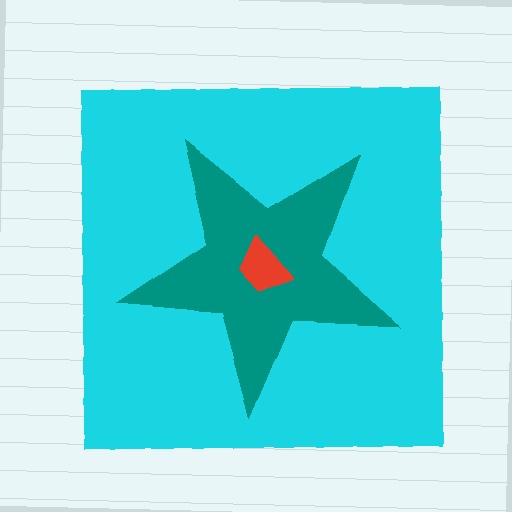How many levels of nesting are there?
3.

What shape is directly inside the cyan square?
The teal star.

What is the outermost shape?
The cyan square.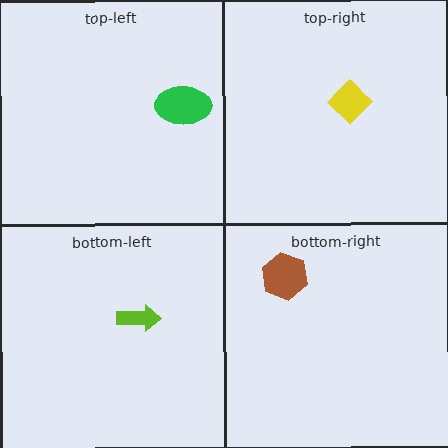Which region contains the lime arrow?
The bottom-left region.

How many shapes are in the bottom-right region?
1.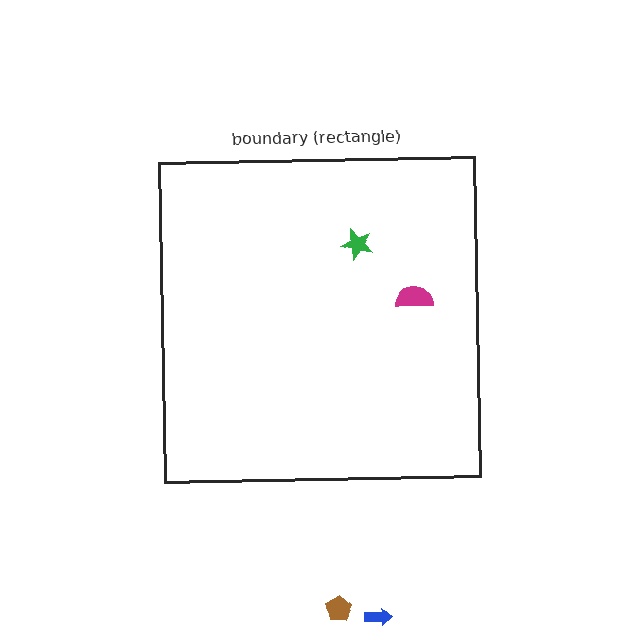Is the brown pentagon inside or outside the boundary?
Outside.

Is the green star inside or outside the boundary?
Inside.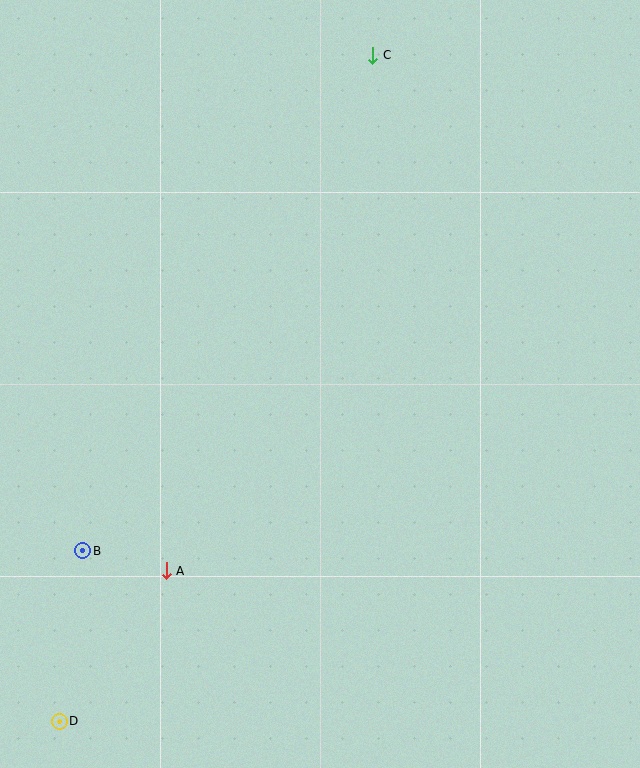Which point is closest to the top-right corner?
Point C is closest to the top-right corner.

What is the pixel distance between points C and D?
The distance between C and D is 736 pixels.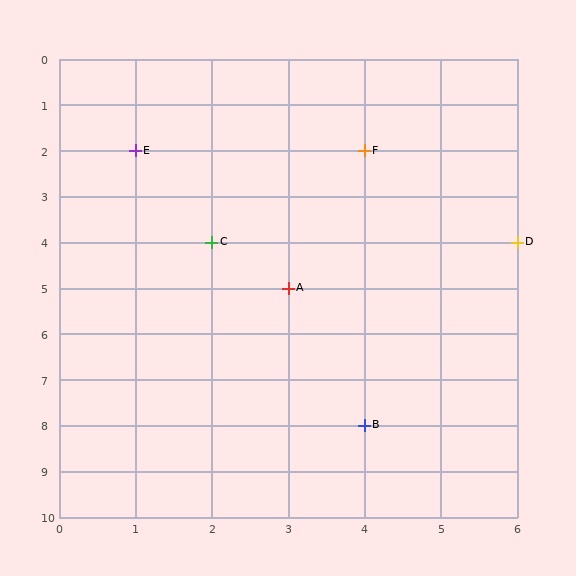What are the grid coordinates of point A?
Point A is at grid coordinates (3, 5).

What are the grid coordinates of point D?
Point D is at grid coordinates (6, 4).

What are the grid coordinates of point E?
Point E is at grid coordinates (1, 2).